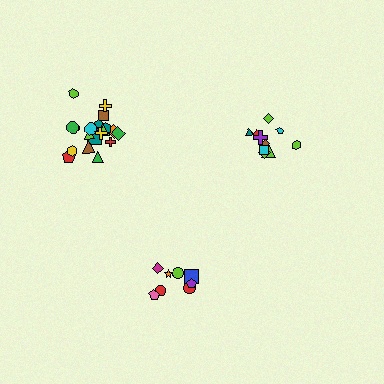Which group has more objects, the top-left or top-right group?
The top-left group.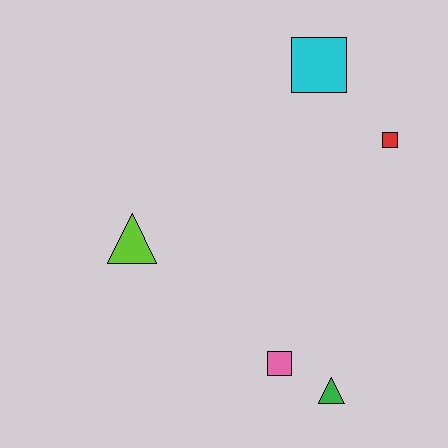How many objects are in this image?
There are 5 objects.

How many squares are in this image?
There are 3 squares.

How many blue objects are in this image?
There are no blue objects.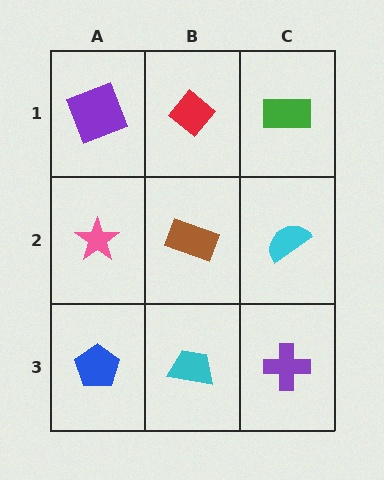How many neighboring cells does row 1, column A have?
2.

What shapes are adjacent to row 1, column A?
A pink star (row 2, column A), a red diamond (row 1, column B).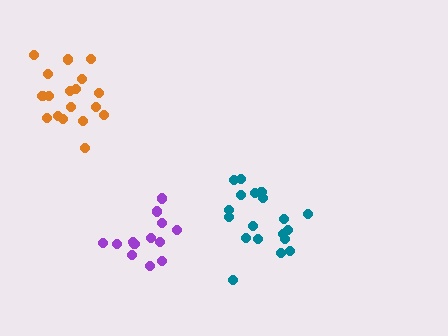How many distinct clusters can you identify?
There are 3 distinct clusters.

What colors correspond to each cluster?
The clusters are colored: teal, orange, purple.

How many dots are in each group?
Group 1: 19 dots, Group 2: 18 dots, Group 3: 14 dots (51 total).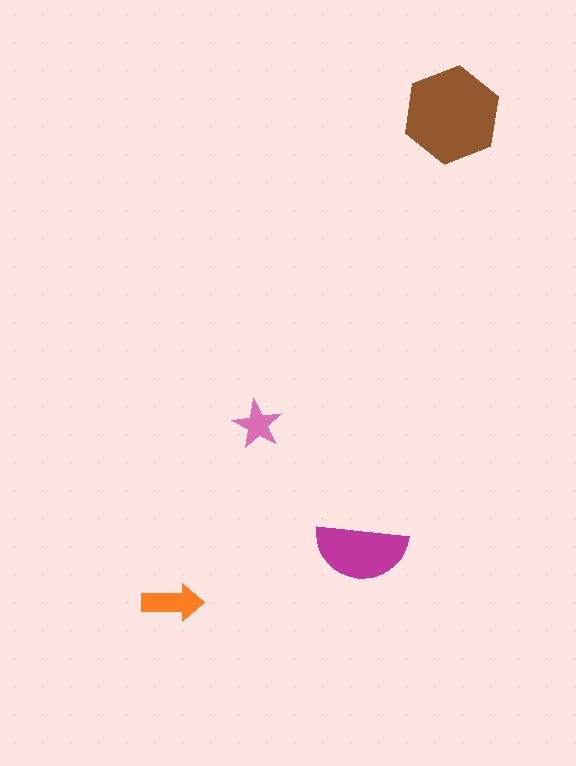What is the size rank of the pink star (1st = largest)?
4th.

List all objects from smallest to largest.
The pink star, the orange arrow, the magenta semicircle, the brown hexagon.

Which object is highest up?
The brown hexagon is topmost.